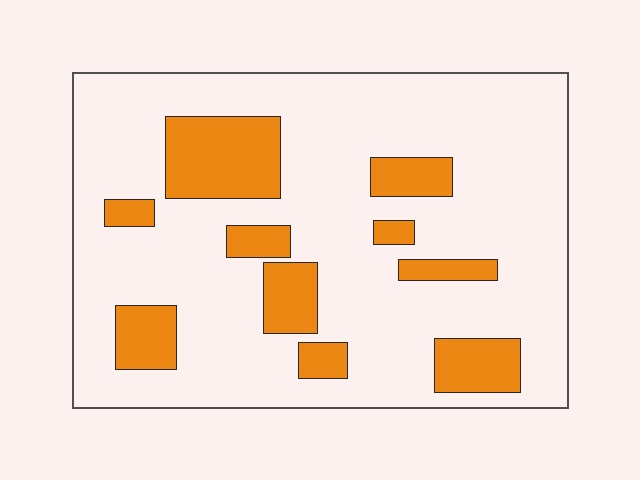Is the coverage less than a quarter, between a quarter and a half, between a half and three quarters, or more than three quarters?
Less than a quarter.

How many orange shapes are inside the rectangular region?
10.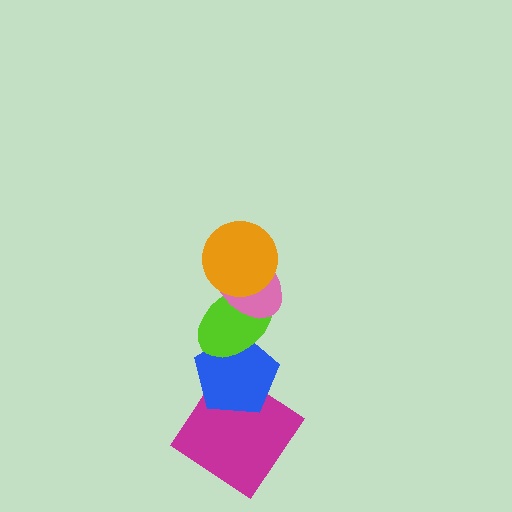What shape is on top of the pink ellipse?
The orange circle is on top of the pink ellipse.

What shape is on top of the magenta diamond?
The blue pentagon is on top of the magenta diamond.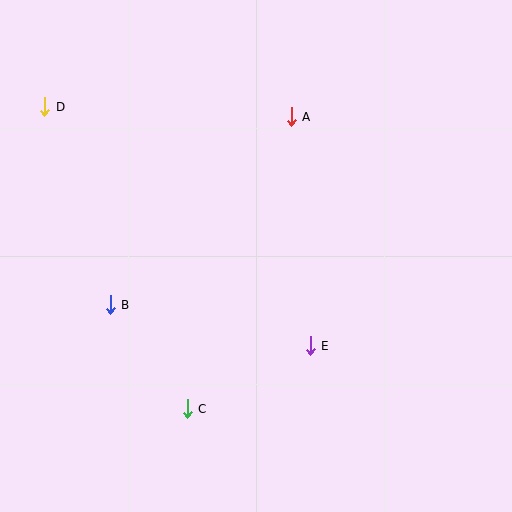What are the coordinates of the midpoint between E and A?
The midpoint between E and A is at (301, 231).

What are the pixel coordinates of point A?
Point A is at (291, 117).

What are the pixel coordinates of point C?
Point C is at (187, 409).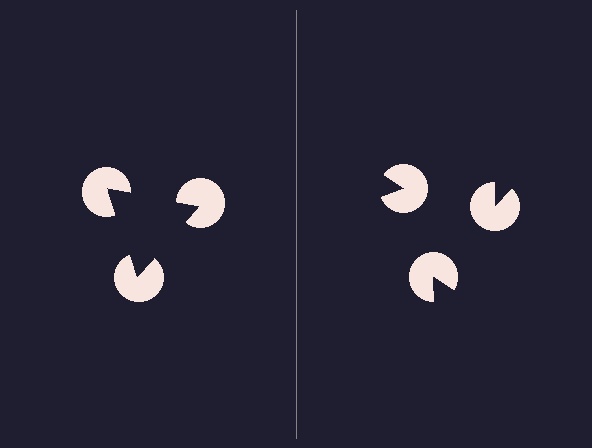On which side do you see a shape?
An illusory triangle appears on the left side. On the right side the wedge cuts are rotated, so no coherent shape forms.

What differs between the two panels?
The pac-man discs are positioned identically on both sides; only the wedge orientations differ. On the left they align to a triangle; on the right they are misaligned.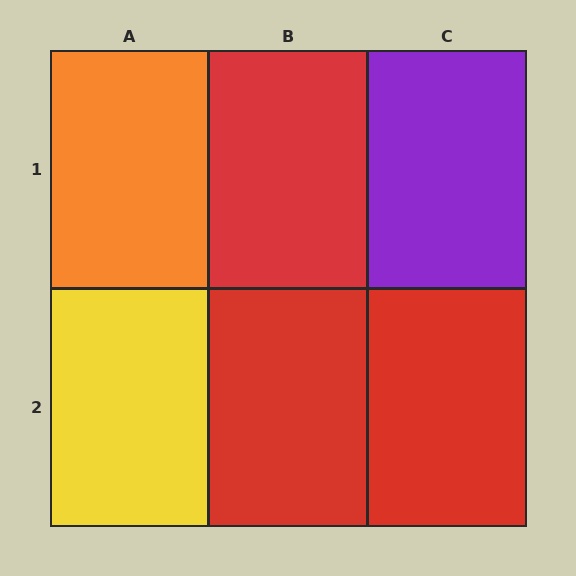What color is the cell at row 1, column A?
Orange.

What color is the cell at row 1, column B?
Red.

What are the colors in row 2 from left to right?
Yellow, red, red.